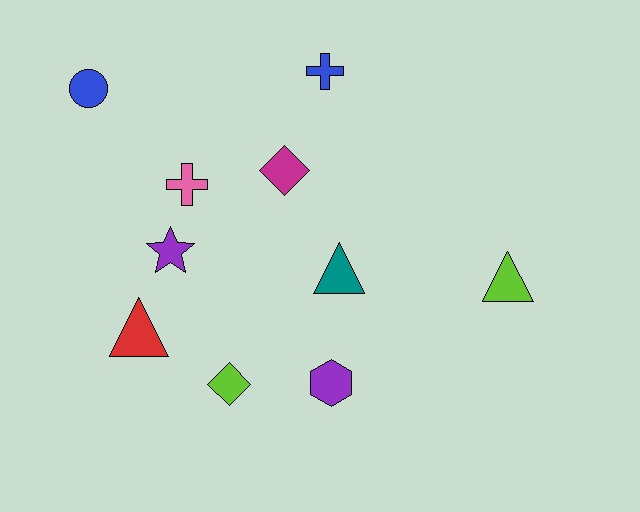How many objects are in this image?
There are 10 objects.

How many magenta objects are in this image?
There is 1 magenta object.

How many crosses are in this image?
There are 2 crosses.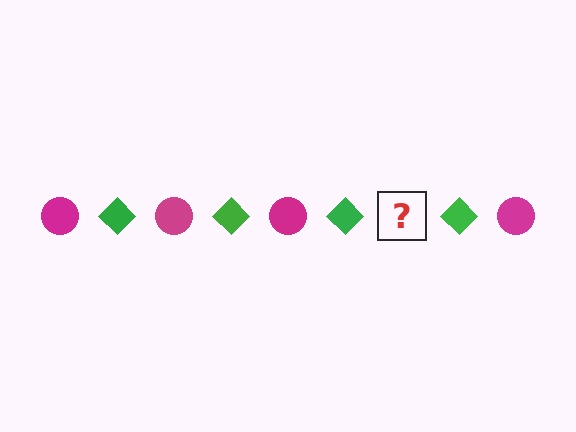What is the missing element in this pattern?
The missing element is a magenta circle.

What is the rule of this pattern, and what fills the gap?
The rule is that the pattern alternates between magenta circle and green diamond. The gap should be filled with a magenta circle.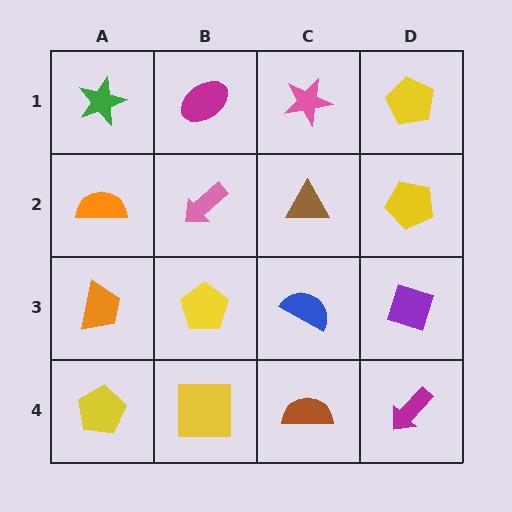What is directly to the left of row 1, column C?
A magenta ellipse.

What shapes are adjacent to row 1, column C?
A brown triangle (row 2, column C), a magenta ellipse (row 1, column B), a yellow pentagon (row 1, column D).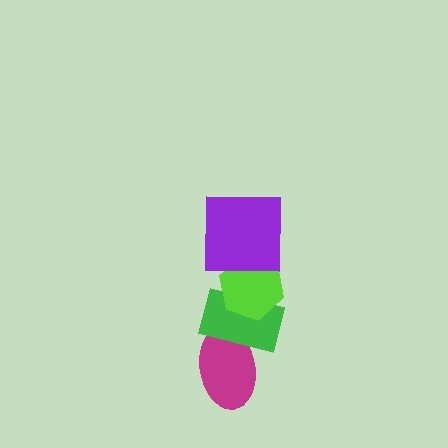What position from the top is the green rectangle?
The green rectangle is 3rd from the top.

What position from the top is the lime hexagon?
The lime hexagon is 2nd from the top.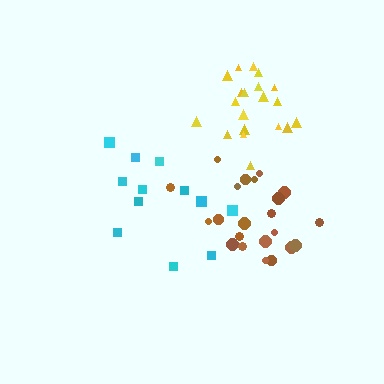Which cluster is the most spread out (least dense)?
Cyan.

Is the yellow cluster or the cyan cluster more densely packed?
Yellow.